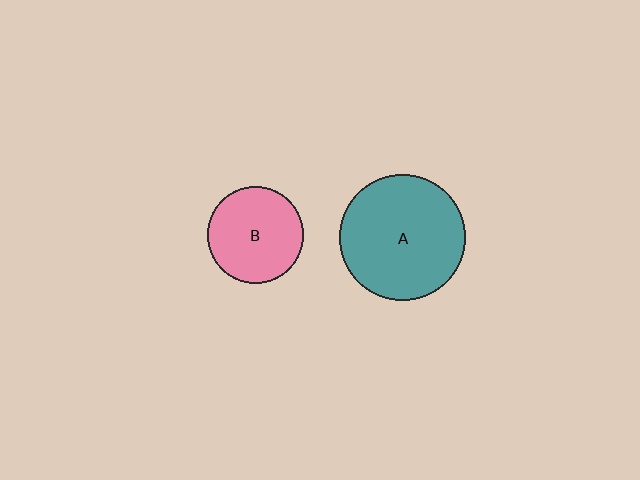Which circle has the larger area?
Circle A (teal).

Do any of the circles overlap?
No, none of the circles overlap.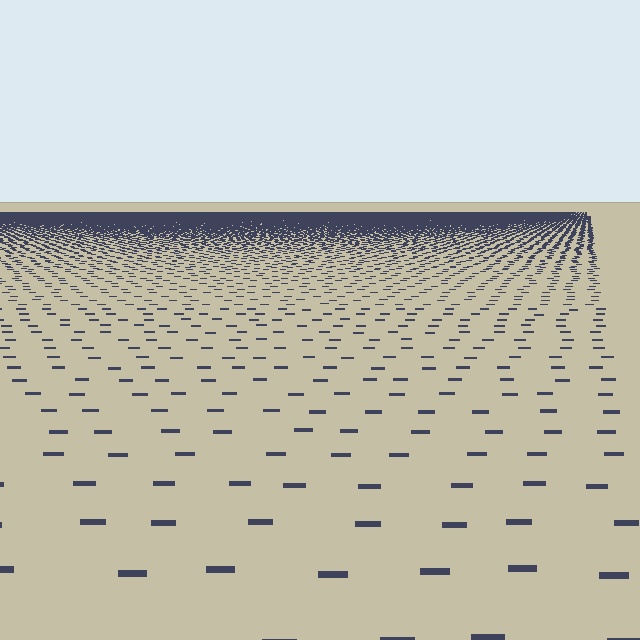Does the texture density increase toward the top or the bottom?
Density increases toward the top.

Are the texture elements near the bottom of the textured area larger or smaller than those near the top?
Larger. Near the bottom, elements are closer to the viewer and appear at a bigger on-screen size.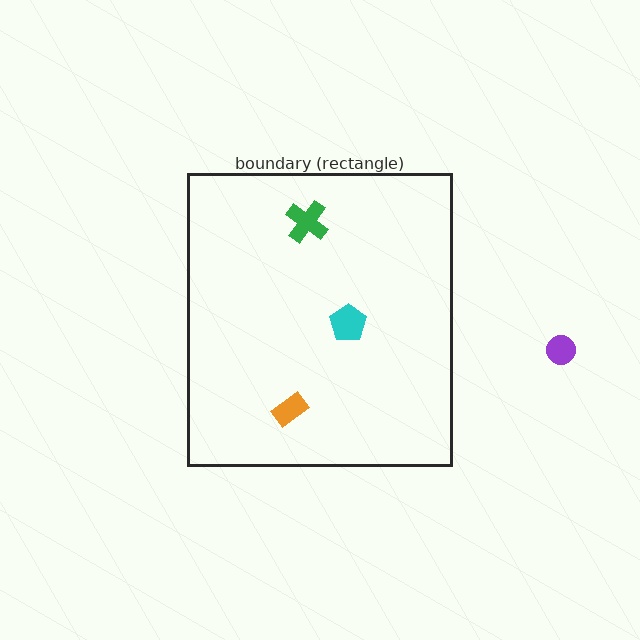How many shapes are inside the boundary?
3 inside, 1 outside.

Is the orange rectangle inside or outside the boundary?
Inside.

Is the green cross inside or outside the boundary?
Inside.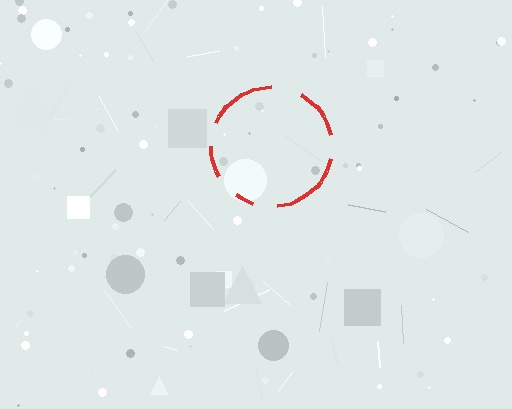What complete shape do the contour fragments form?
The contour fragments form a circle.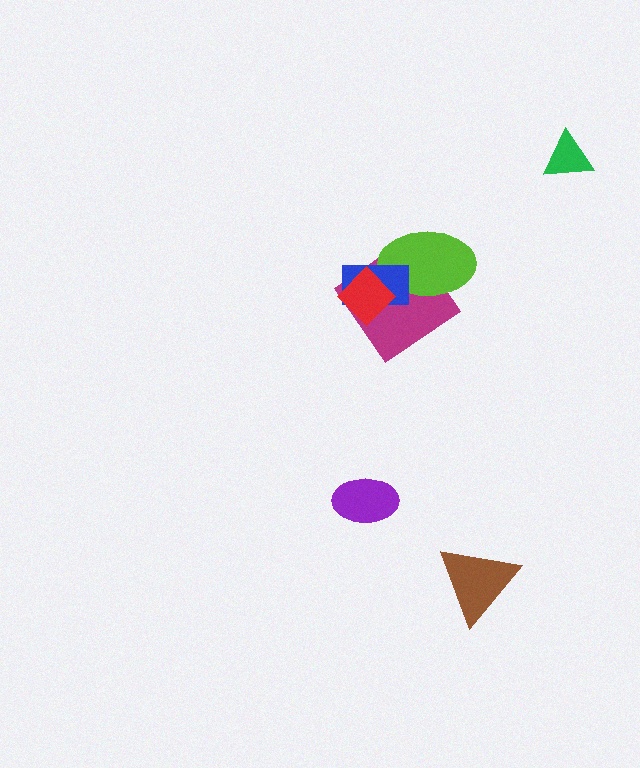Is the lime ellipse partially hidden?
Yes, it is partially covered by another shape.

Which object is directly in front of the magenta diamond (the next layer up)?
The lime ellipse is directly in front of the magenta diamond.